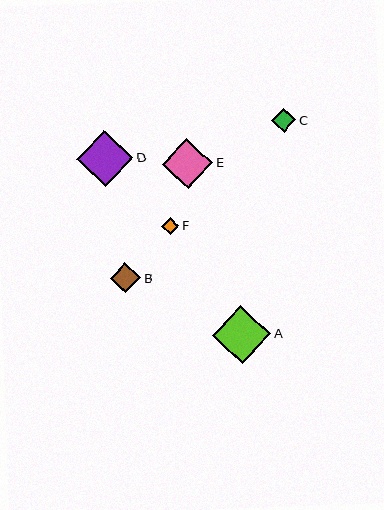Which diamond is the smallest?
Diamond F is the smallest with a size of approximately 17 pixels.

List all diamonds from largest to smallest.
From largest to smallest: A, D, E, B, C, F.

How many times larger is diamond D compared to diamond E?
Diamond D is approximately 1.1 times the size of diamond E.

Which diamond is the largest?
Diamond A is the largest with a size of approximately 58 pixels.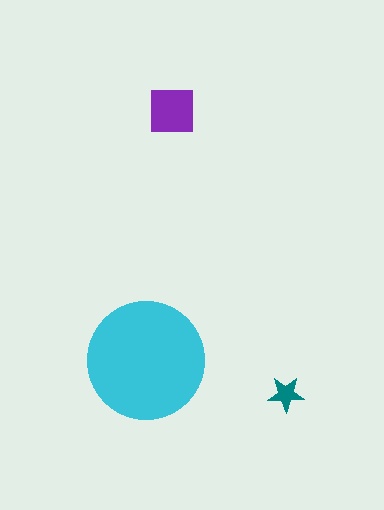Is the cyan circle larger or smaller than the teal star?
Larger.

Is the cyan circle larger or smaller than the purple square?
Larger.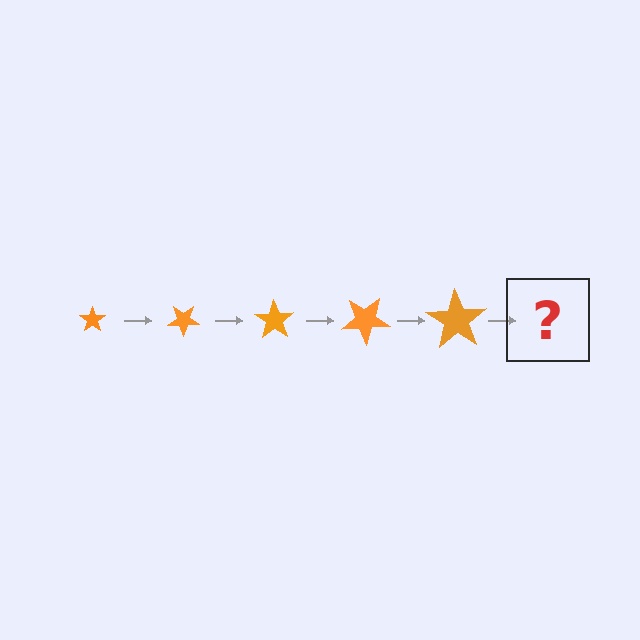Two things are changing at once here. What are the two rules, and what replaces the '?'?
The two rules are that the star grows larger each step and it rotates 35 degrees each step. The '?' should be a star, larger than the previous one and rotated 175 degrees from the start.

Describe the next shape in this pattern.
It should be a star, larger than the previous one and rotated 175 degrees from the start.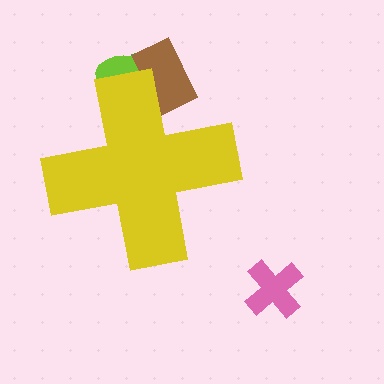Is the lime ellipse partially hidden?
Yes, the lime ellipse is partially hidden behind the yellow cross.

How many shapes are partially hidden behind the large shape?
3 shapes are partially hidden.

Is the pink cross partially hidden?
No, the pink cross is fully visible.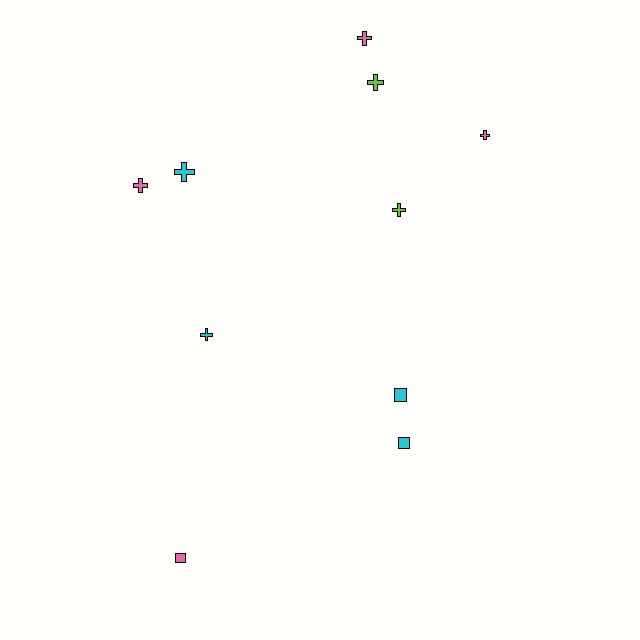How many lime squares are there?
There are no lime squares.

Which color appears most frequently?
Pink, with 4 objects.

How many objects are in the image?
There are 10 objects.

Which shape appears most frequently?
Cross, with 7 objects.